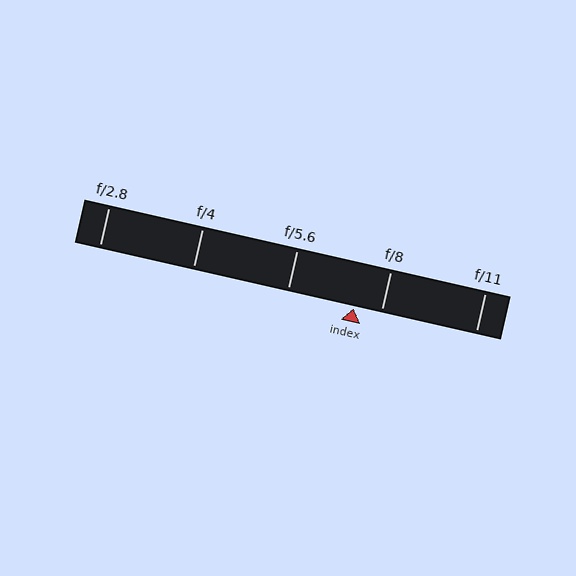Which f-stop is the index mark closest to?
The index mark is closest to f/8.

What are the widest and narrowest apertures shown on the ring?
The widest aperture shown is f/2.8 and the narrowest is f/11.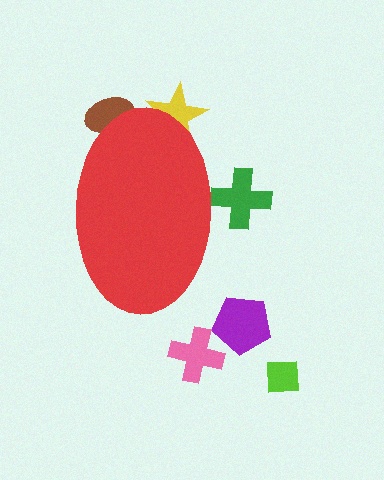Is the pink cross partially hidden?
No, the pink cross is fully visible.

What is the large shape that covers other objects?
A red ellipse.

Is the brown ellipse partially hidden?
Yes, the brown ellipse is partially hidden behind the red ellipse.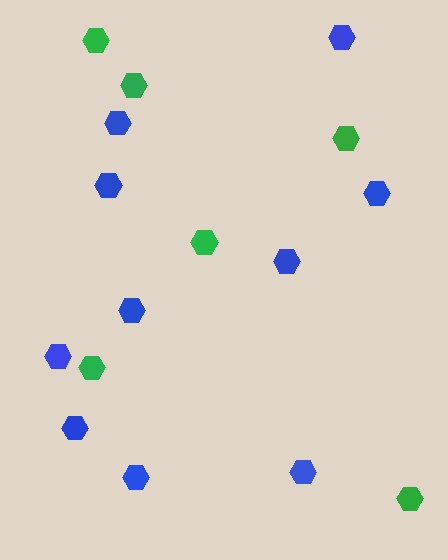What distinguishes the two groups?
There are 2 groups: one group of green hexagons (6) and one group of blue hexagons (10).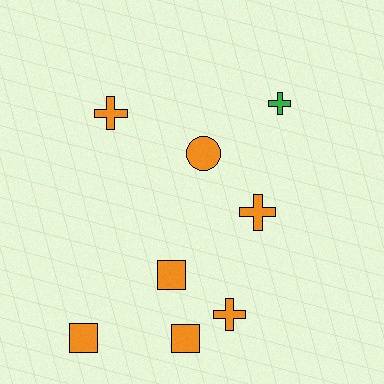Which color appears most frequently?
Orange, with 7 objects.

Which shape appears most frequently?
Cross, with 4 objects.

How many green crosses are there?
There is 1 green cross.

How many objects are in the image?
There are 8 objects.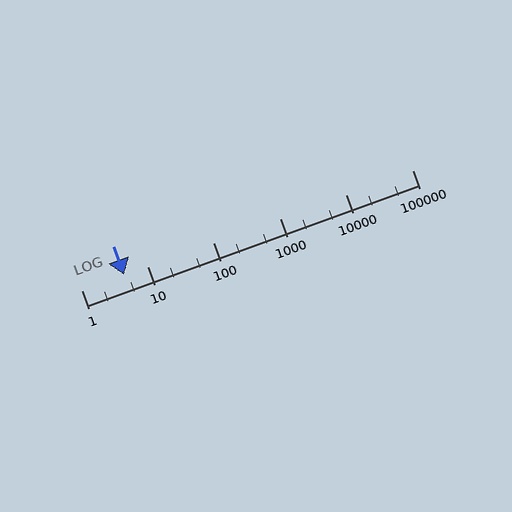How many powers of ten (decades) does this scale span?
The scale spans 5 decades, from 1 to 100000.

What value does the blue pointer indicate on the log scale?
The pointer indicates approximately 4.5.